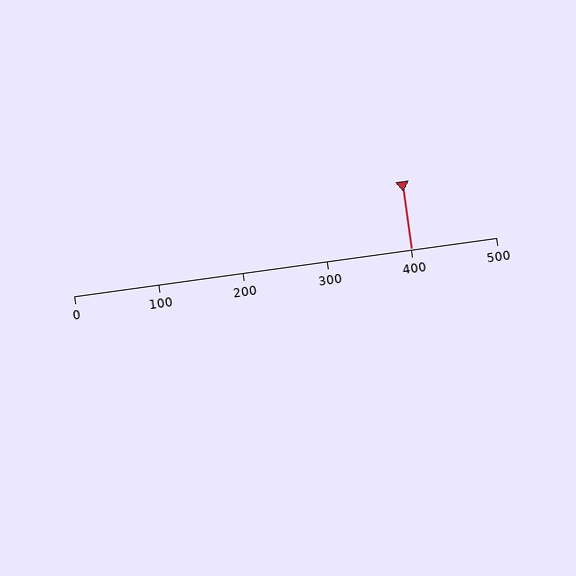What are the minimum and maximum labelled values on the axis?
The axis runs from 0 to 500.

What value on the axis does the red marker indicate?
The marker indicates approximately 400.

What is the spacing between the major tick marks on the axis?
The major ticks are spaced 100 apart.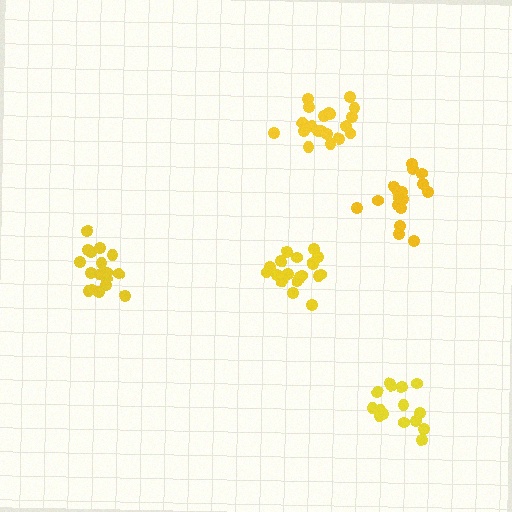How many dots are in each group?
Group 1: 15 dots, Group 2: 17 dots, Group 3: 17 dots, Group 4: 20 dots, Group 5: 19 dots (88 total).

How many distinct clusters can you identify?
There are 5 distinct clusters.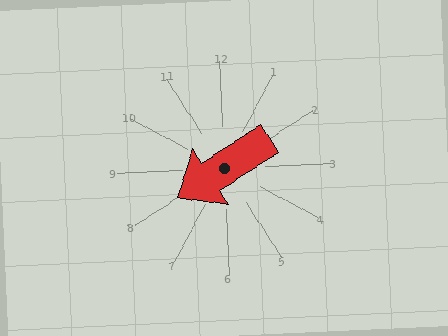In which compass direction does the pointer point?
Southwest.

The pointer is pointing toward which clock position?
Roughly 8 o'clock.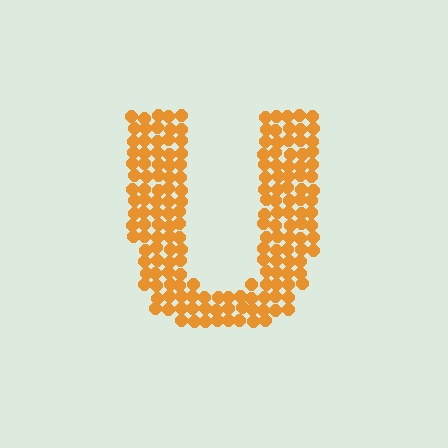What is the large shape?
The large shape is the letter U.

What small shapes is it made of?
It is made of small circles.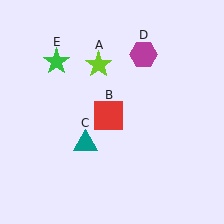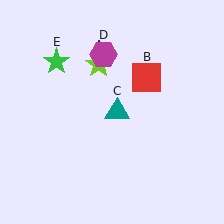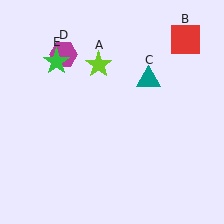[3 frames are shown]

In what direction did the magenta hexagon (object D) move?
The magenta hexagon (object D) moved left.